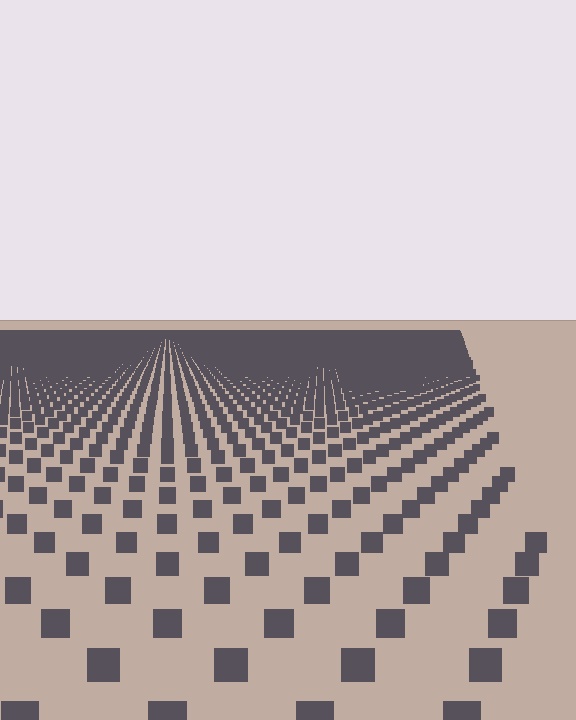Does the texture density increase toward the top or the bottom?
Density increases toward the top.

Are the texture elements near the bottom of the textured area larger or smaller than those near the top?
Larger. Near the bottom, elements are closer to the viewer and appear at a bigger on-screen size.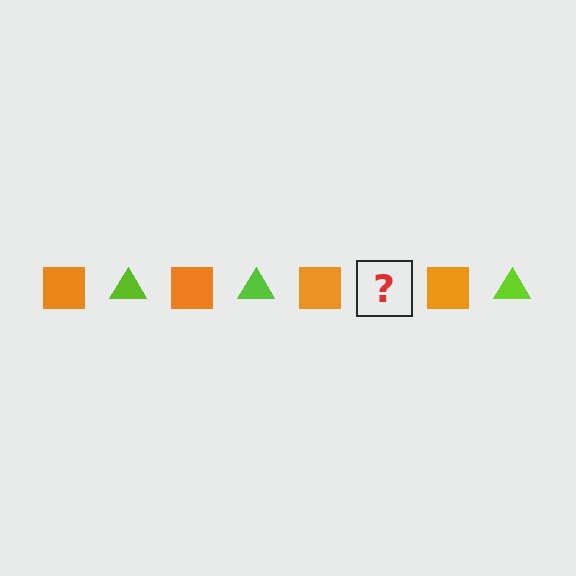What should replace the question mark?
The question mark should be replaced with a lime triangle.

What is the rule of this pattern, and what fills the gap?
The rule is that the pattern alternates between orange square and lime triangle. The gap should be filled with a lime triangle.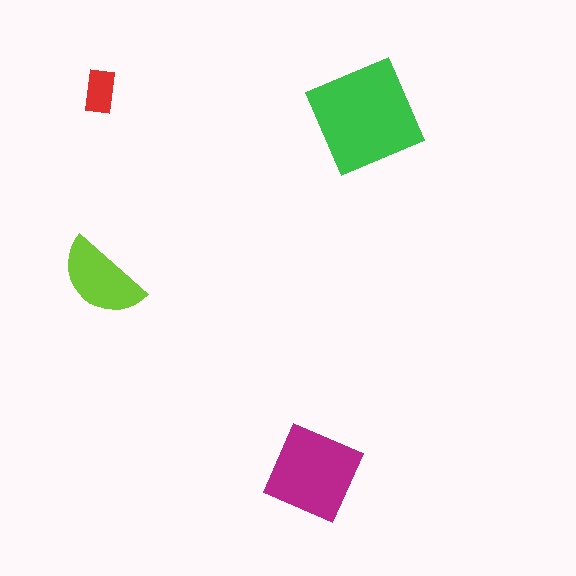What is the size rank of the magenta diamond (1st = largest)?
2nd.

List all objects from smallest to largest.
The red rectangle, the lime semicircle, the magenta diamond, the green square.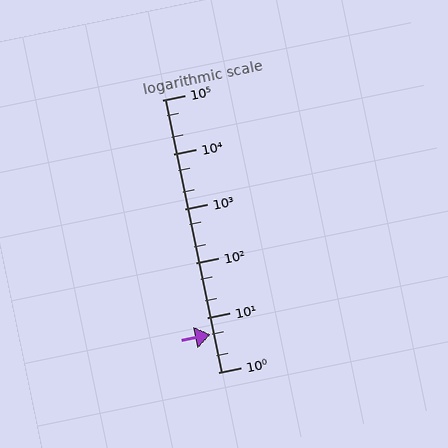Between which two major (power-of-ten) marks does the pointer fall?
The pointer is between 1 and 10.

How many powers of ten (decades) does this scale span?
The scale spans 5 decades, from 1 to 100000.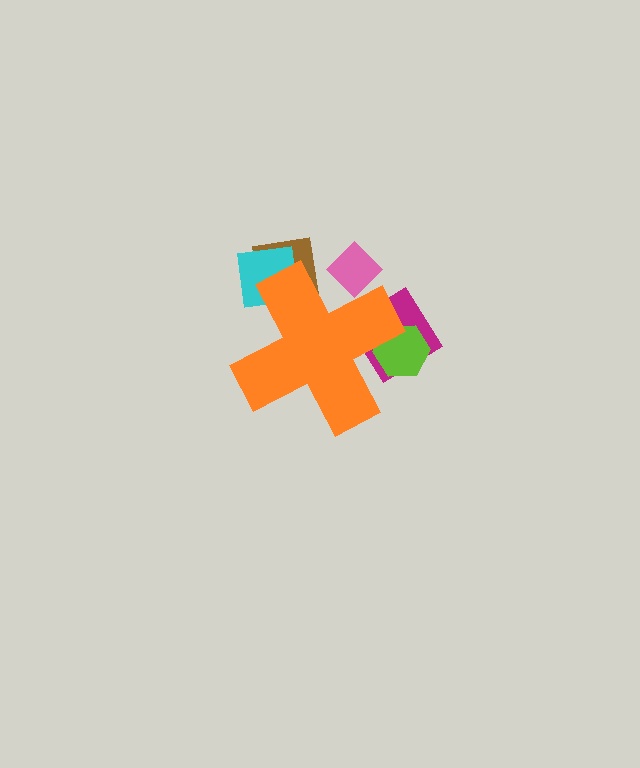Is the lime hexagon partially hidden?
Yes, the lime hexagon is partially hidden behind the orange cross.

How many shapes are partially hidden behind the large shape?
5 shapes are partially hidden.